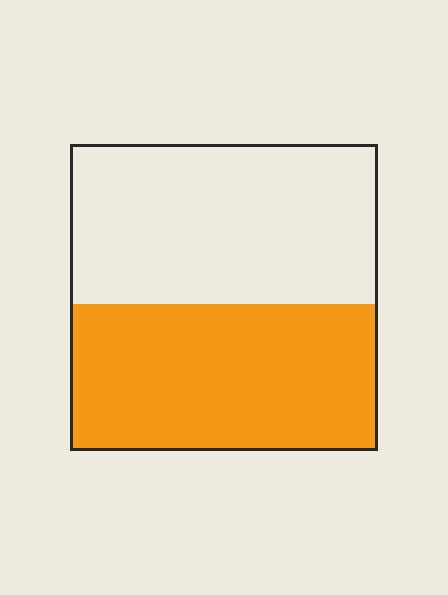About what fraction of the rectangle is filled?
About one half (1/2).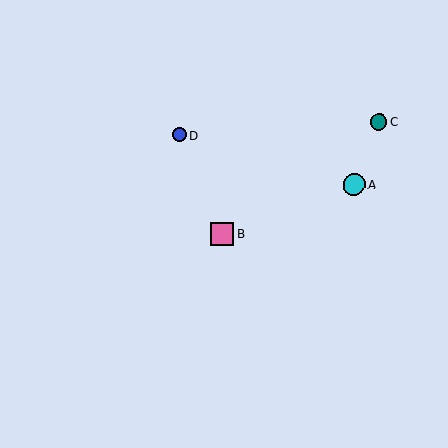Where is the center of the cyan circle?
The center of the cyan circle is at (354, 185).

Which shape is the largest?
The pink square (labeled B) is the largest.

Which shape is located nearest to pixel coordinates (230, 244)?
The pink square (labeled B) at (222, 234) is nearest to that location.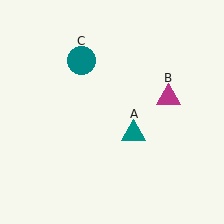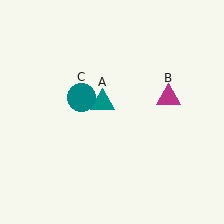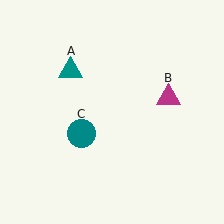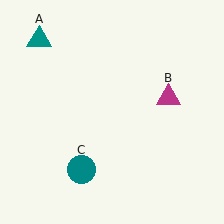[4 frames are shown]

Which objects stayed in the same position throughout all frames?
Magenta triangle (object B) remained stationary.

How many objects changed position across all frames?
2 objects changed position: teal triangle (object A), teal circle (object C).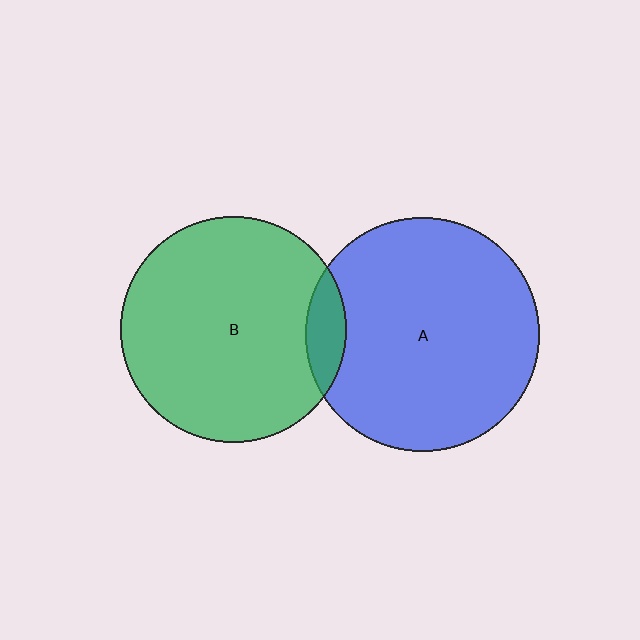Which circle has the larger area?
Circle A (blue).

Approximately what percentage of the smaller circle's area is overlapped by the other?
Approximately 10%.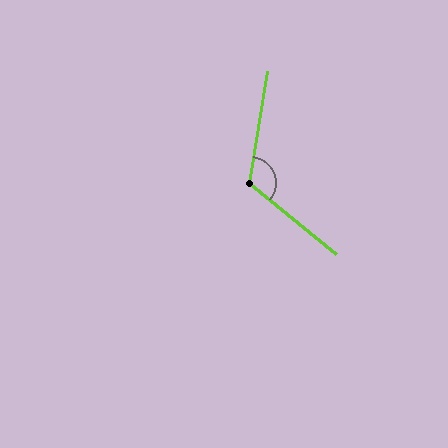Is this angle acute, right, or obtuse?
It is obtuse.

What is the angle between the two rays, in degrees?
Approximately 121 degrees.